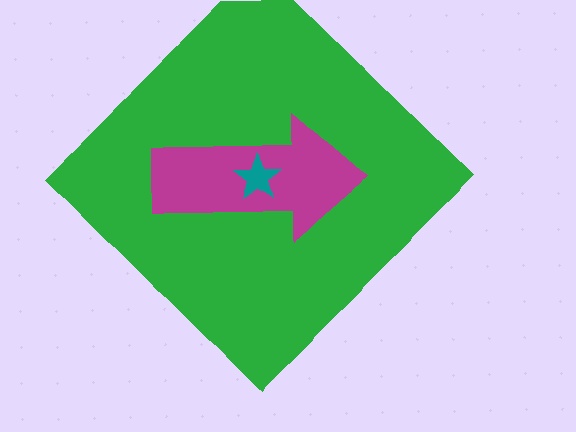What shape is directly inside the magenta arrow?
The teal star.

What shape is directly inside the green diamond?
The magenta arrow.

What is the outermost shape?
The green diamond.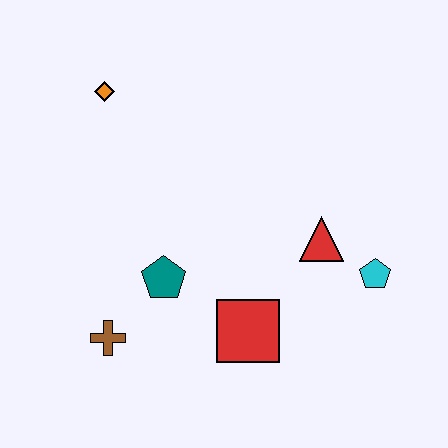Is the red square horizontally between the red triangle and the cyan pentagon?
No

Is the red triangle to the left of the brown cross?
No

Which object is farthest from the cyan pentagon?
The orange diamond is farthest from the cyan pentagon.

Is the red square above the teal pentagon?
No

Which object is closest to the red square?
The teal pentagon is closest to the red square.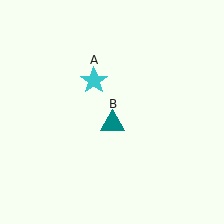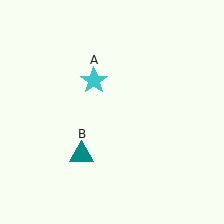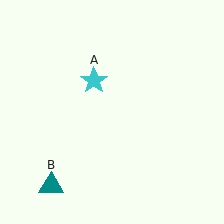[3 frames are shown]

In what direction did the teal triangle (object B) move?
The teal triangle (object B) moved down and to the left.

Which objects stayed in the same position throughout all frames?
Cyan star (object A) remained stationary.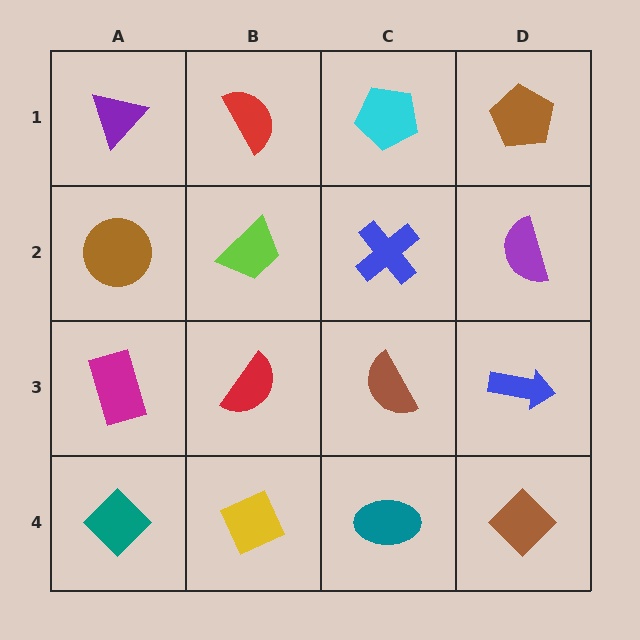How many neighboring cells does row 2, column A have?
3.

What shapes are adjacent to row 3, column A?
A brown circle (row 2, column A), a teal diamond (row 4, column A), a red semicircle (row 3, column B).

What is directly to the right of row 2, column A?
A lime trapezoid.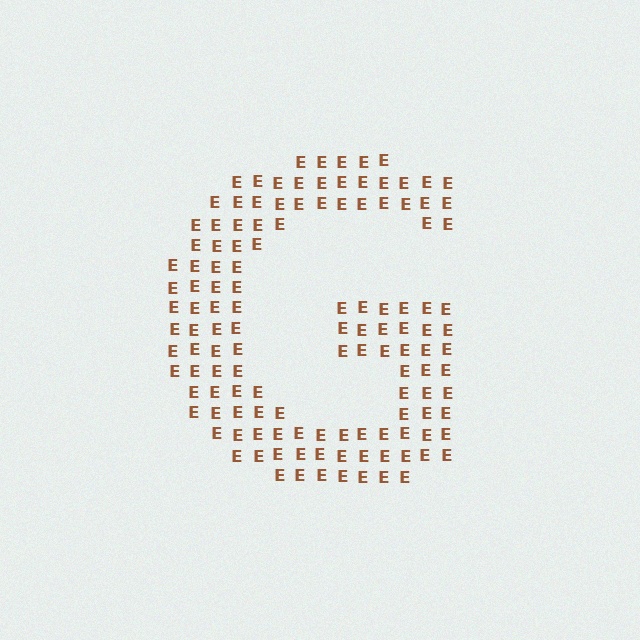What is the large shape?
The large shape is the letter G.